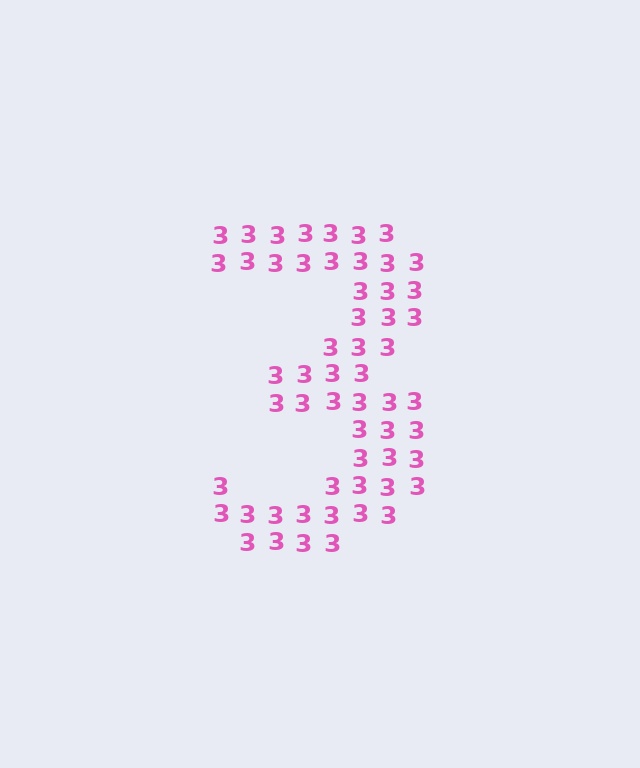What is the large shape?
The large shape is the digit 3.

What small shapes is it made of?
It is made of small digit 3's.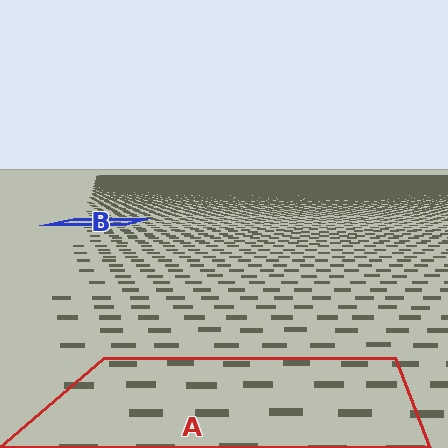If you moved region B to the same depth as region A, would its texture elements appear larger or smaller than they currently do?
They would appear larger. At a closer depth, the same texture elements are projected at a bigger on-screen size.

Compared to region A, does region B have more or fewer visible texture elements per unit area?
Region B has more texture elements per unit area — they are packed more densely because it is farther away.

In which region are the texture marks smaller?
The texture marks are smaller in region B, because it is farther away.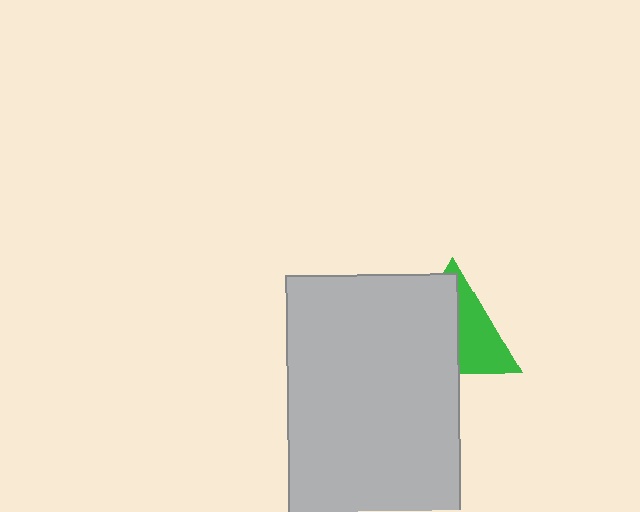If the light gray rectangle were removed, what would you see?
You would see the complete green triangle.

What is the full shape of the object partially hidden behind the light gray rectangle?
The partially hidden object is a green triangle.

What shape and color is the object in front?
The object in front is a light gray rectangle.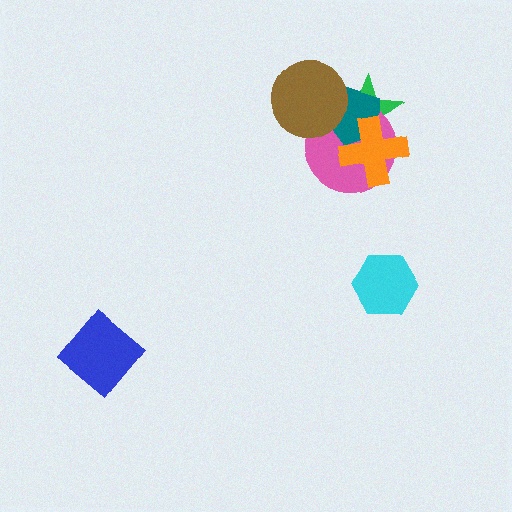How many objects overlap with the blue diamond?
0 objects overlap with the blue diamond.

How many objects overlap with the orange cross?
3 objects overlap with the orange cross.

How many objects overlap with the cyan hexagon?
0 objects overlap with the cyan hexagon.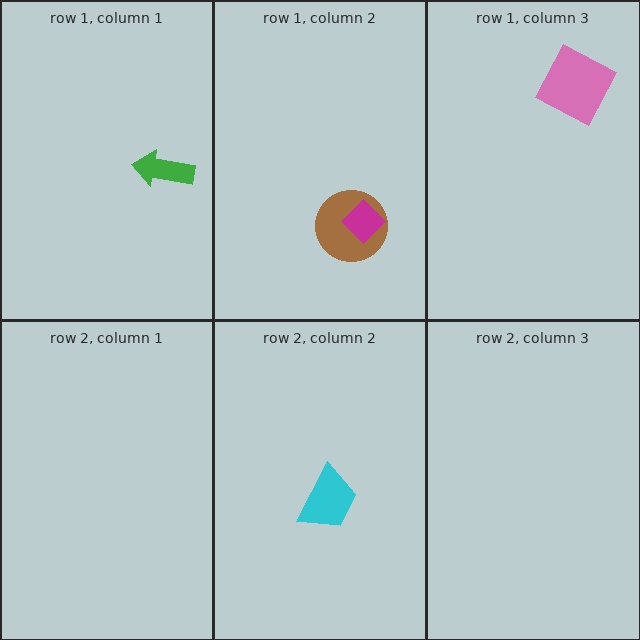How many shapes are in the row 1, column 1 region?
1.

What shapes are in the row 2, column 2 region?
The cyan trapezoid.